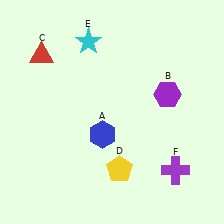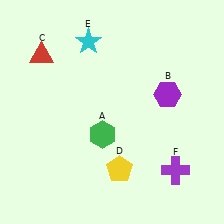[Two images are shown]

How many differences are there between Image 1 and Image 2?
There is 1 difference between the two images.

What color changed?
The hexagon (A) changed from blue in Image 1 to green in Image 2.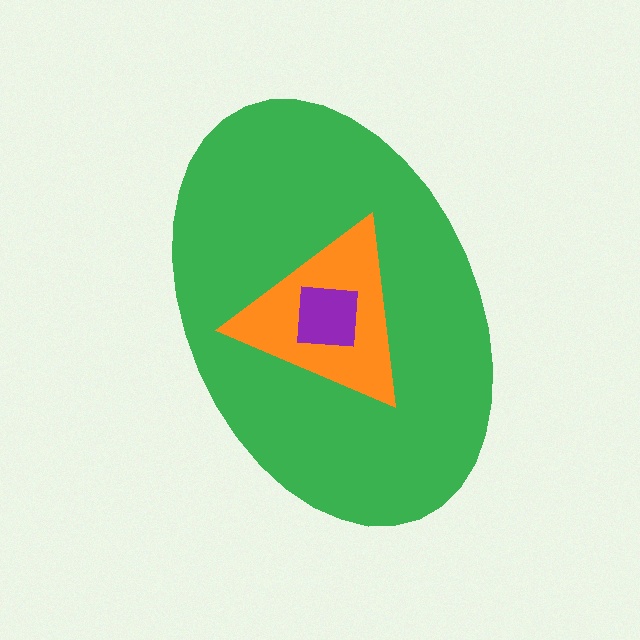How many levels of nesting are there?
3.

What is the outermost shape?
The green ellipse.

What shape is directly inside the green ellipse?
The orange triangle.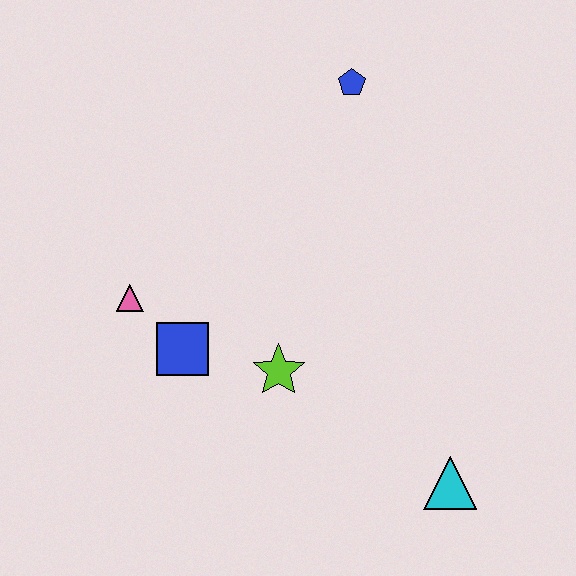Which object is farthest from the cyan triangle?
The blue pentagon is farthest from the cyan triangle.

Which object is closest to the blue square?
The pink triangle is closest to the blue square.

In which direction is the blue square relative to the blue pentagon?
The blue square is below the blue pentagon.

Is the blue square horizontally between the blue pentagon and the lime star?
No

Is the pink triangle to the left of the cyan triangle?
Yes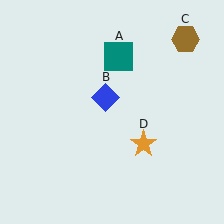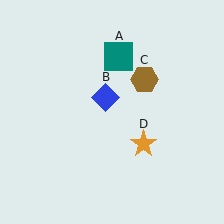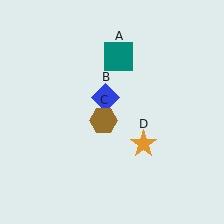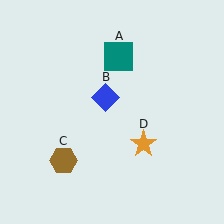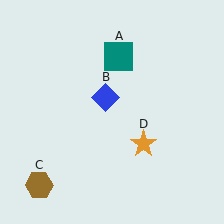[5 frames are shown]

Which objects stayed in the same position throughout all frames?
Teal square (object A) and blue diamond (object B) and orange star (object D) remained stationary.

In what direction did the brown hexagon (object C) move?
The brown hexagon (object C) moved down and to the left.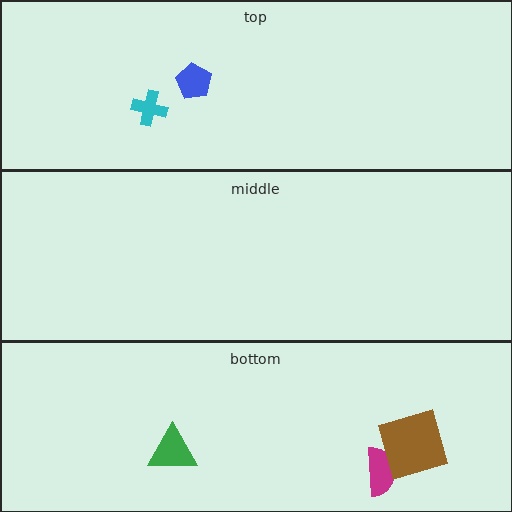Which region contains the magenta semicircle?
The bottom region.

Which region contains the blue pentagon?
The top region.